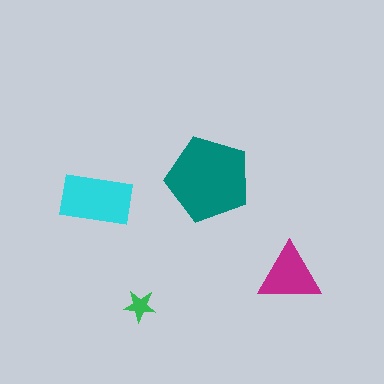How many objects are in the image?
There are 4 objects in the image.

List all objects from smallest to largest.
The green star, the magenta triangle, the cyan rectangle, the teal pentagon.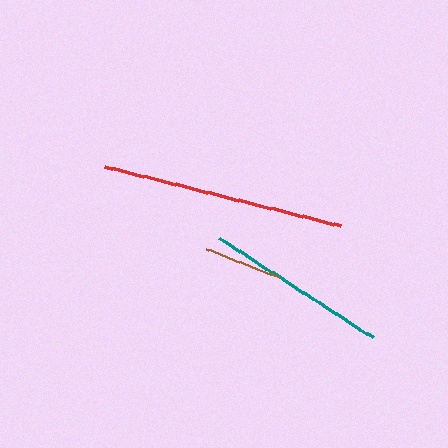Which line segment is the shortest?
The brown line is the shortest at approximately 79 pixels.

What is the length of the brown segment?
The brown segment is approximately 79 pixels long.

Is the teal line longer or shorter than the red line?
The red line is longer than the teal line.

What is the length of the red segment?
The red segment is approximately 244 pixels long.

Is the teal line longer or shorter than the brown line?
The teal line is longer than the brown line.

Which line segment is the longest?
The red line is the longest at approximately 244 pixels.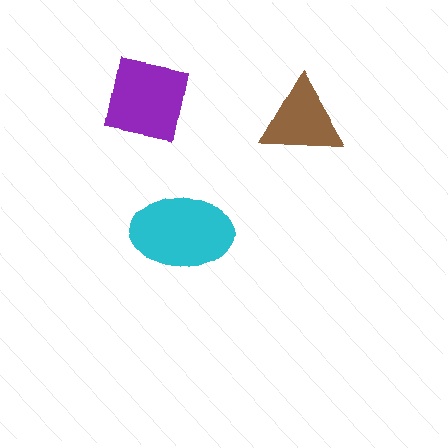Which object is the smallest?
The brown triangle.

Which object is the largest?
The cyan ellipse.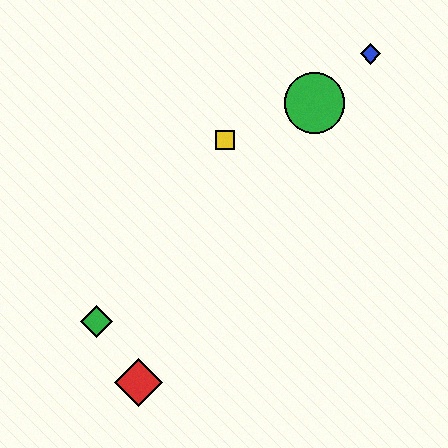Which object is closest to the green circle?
The blue diamond is closest to the green circle.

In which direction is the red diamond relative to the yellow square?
The red diamond is below the yellow square.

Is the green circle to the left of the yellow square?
No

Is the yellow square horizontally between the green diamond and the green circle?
Yes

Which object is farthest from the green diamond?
The blue diamond is farthest from the green diamond.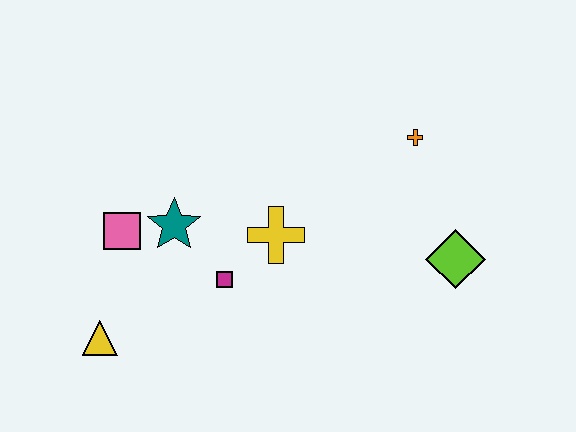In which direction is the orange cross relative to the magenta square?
The orange cross is to the right of the magenta square.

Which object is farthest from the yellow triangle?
The orange cross is farthest from the yellow triangle.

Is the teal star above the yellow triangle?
Yes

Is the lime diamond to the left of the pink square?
No